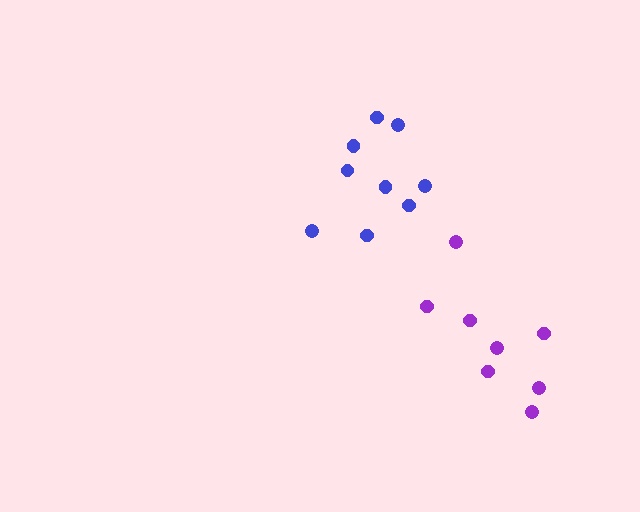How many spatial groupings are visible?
There are 2 spatial groupings.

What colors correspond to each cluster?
The clusters are colored: blue, purple.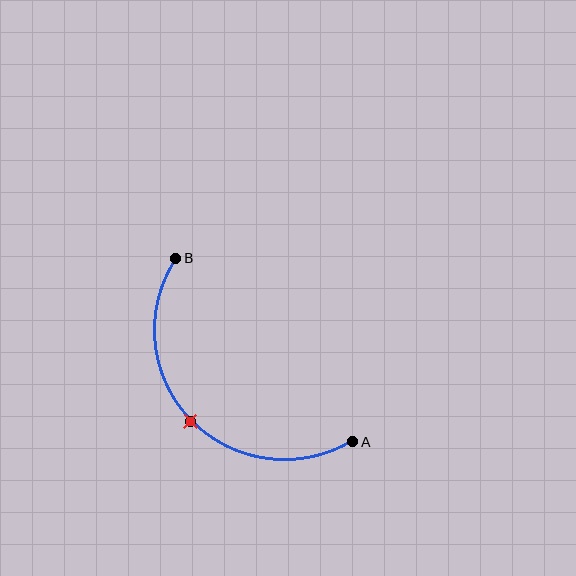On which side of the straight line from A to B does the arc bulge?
The arc bulges below and to the left of the straight line connecting A and B.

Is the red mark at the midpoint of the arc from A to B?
Yes. The red mark lies on the arc at equal arc-length from both A and B — it is the arc midpoint.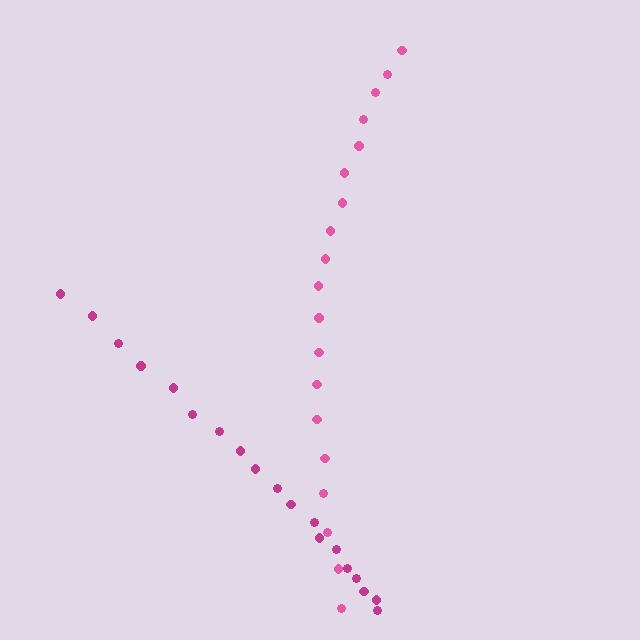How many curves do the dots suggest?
There are 2 distinct paths.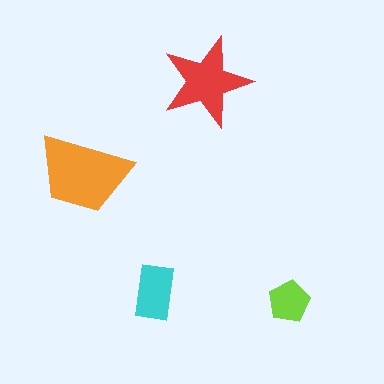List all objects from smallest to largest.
The lime pentagon, the cyan rectangle, the red star, the orange trapezoid.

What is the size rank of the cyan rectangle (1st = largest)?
3rd.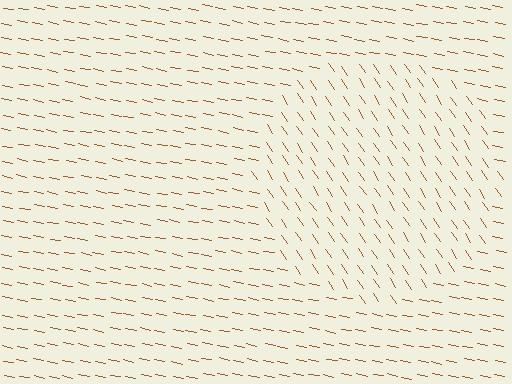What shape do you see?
I see a circle.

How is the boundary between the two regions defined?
The boundary is defined purely by a change in line orientation (approximately 45 degrees difference). All lines are the same color and thickness.